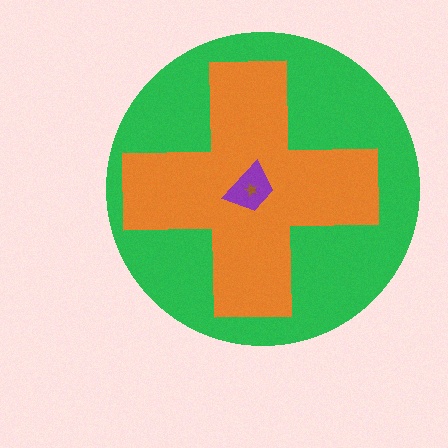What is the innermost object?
The brown star.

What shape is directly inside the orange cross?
The purple trapezoid.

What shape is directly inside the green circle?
The orange cross.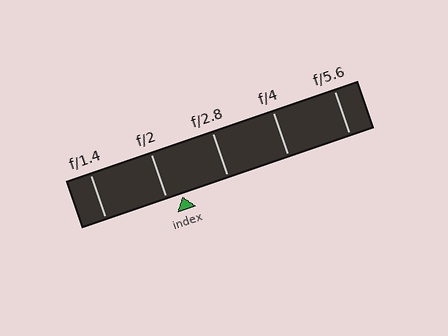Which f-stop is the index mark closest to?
The index mark is closest to f/2.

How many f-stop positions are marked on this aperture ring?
There are 5 f-stop positions marked.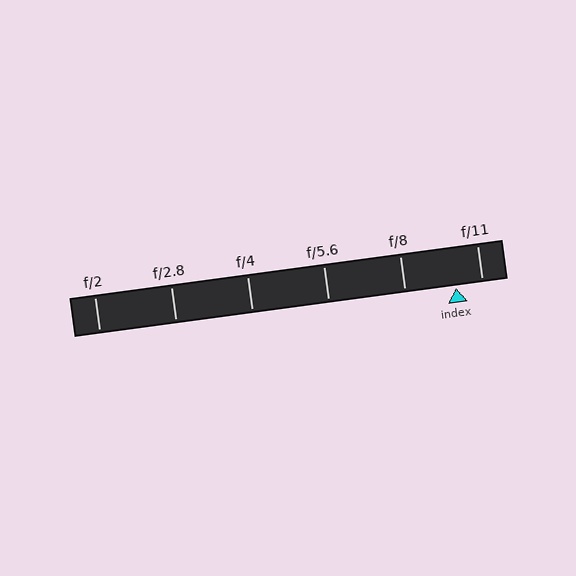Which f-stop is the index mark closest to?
The index mark is closest to f/11.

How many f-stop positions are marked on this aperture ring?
There are 6 f-stop positions marked.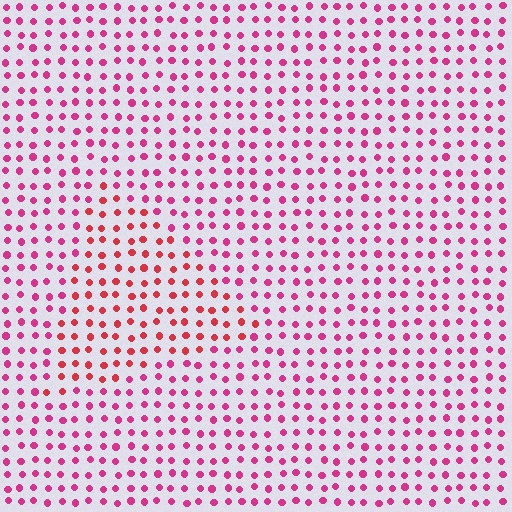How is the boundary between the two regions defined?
The boundary is defined purely by a slight shift in hue (about 27 degrees). Spacing, size, and orientation are identical on both sides.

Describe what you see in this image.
The image is filled with small magenta elements in a uniform arrangement. A triangle-shaped region is visible where the elements are tinted to a slightly different hue, forming a subtle color boundary.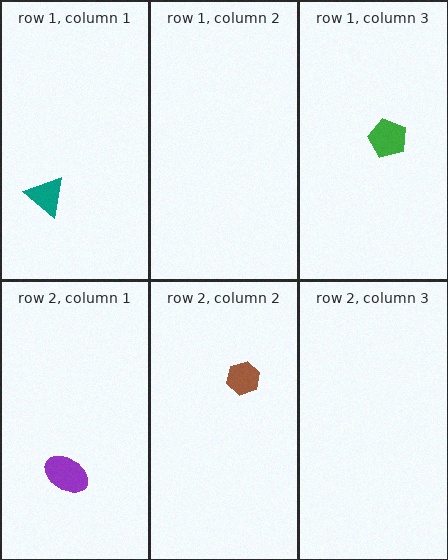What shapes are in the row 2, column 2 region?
The brown hexagon.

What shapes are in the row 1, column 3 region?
The green pentagon.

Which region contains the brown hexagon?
The row 2, column 2 region.